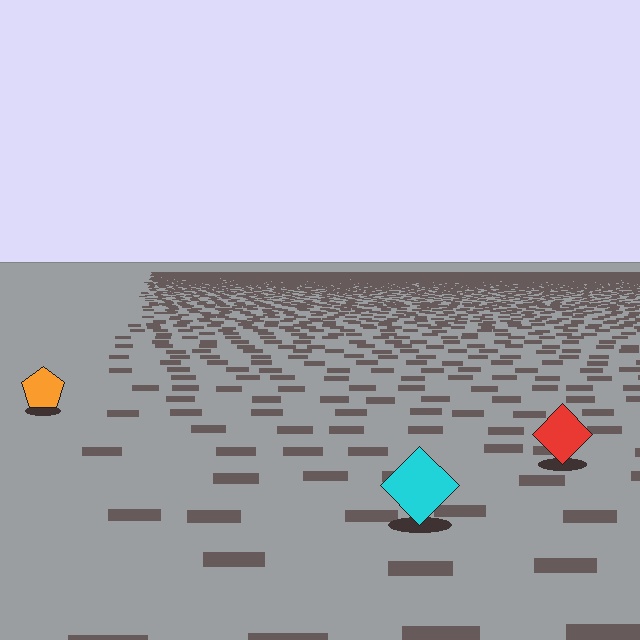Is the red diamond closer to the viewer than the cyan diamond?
No. The cyan diamond is closer — you can tell from the texture gradient: the ground texture is coarser near it.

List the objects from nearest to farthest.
From nearest to farthest: the cyan diamond, the red diamond, the orange pentagon.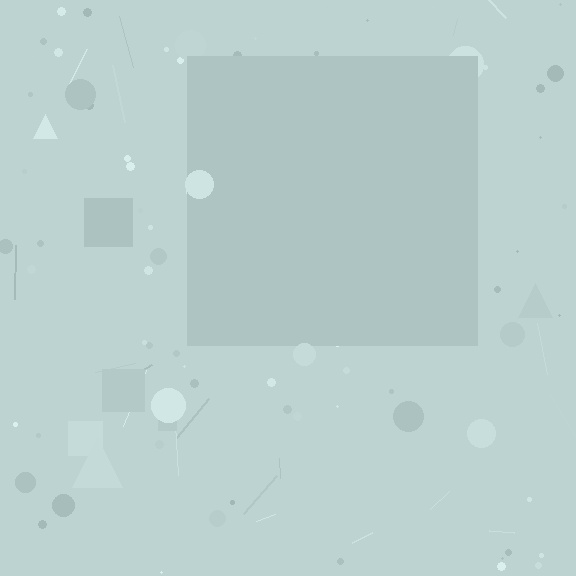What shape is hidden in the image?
A square is hidden in the image.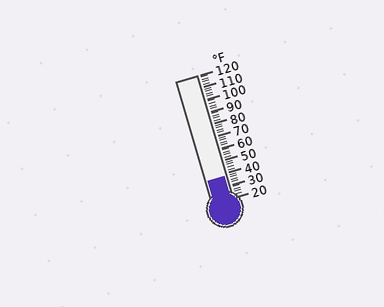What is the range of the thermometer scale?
The thermometer scale ranges from 20°F to 120°F.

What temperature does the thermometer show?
The thermometer shows approximately 38°F.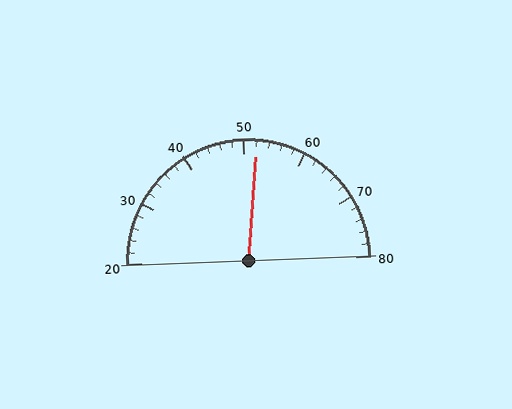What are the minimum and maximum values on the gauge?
The gauge ranges from 20 to 80.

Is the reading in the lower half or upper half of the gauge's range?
The reading is in the upper half of the range (20 to 80).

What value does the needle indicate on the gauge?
The needle indicates approximately 52.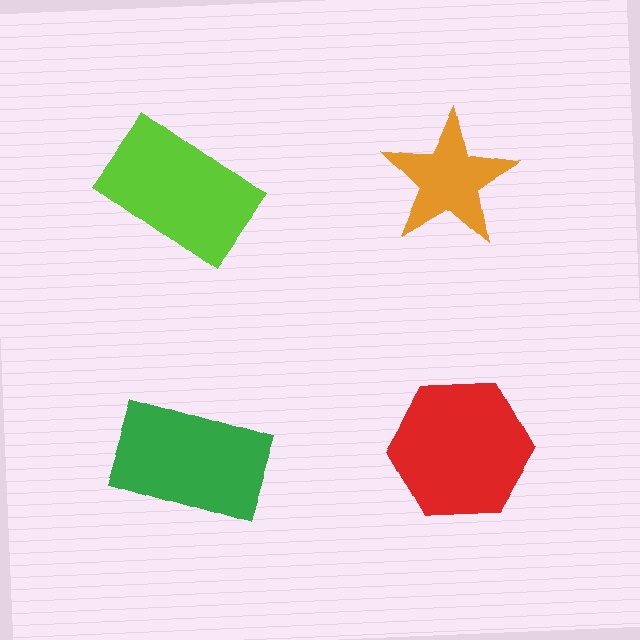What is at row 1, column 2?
An orange star.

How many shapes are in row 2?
2 shapes.